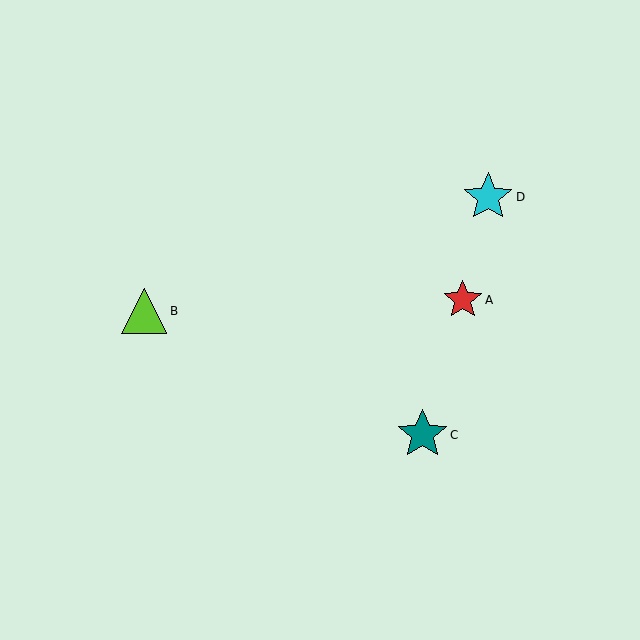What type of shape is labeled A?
Shape A is a red star.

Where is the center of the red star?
The center of the red star is at (463, 300).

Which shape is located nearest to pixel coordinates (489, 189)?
The cyan star (labeled D) at (488, 197) is nearest to that location.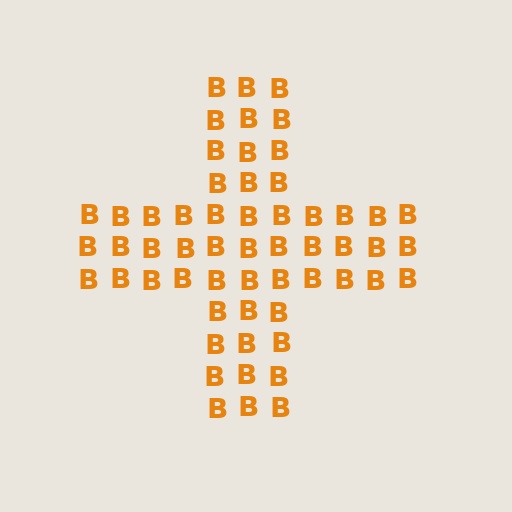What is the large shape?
The large shape is a cross.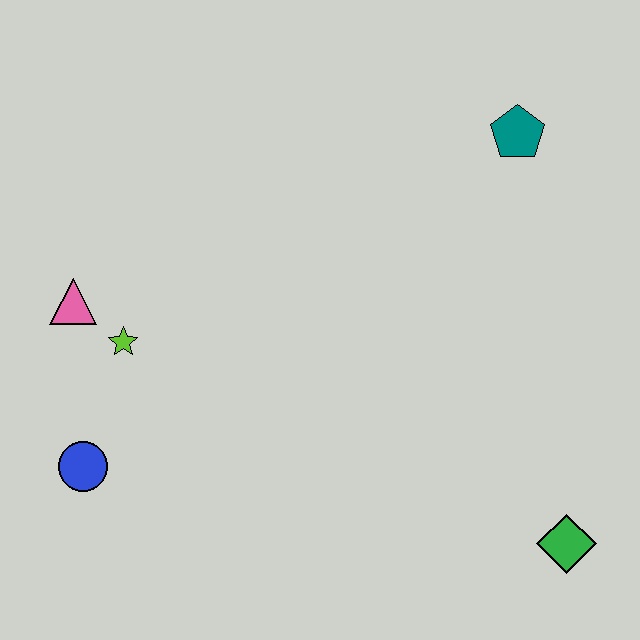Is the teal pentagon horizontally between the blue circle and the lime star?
No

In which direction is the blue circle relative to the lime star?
The blue circle is below the lime star.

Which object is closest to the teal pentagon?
The green diamond is closest to the teal pentagon.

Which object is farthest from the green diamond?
The pink triangle is farthest from the green diamond.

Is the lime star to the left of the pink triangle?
No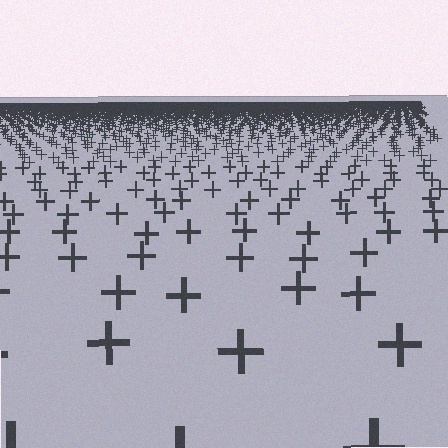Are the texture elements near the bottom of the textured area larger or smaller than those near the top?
Larger. Near the bottom, elements are closer to the viewer and appear at a bigger on-screen size.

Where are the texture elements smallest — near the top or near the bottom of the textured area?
Near the top.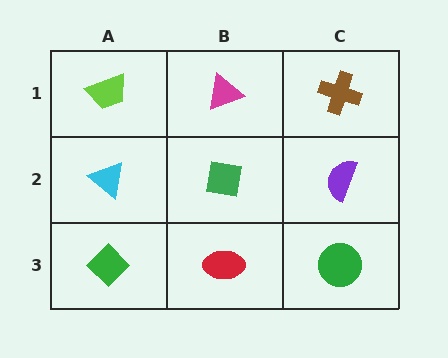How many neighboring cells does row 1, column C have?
2.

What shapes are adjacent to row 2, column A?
A lime trapezoid (row 1, column A), a green diamond (row 3, column A), a green square (row 2, column B).